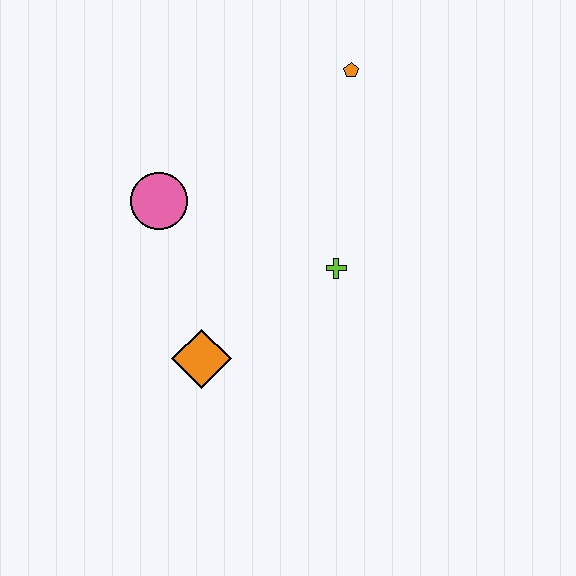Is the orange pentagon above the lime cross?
Yes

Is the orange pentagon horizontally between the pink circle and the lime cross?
No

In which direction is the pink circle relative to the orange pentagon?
The pink circle is to the left of the orange pentagon.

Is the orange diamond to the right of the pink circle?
Yes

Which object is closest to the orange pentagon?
The lime cross is closest to the orange pentagon.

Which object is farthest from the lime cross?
The orange pentagon is farthest from the lime cross.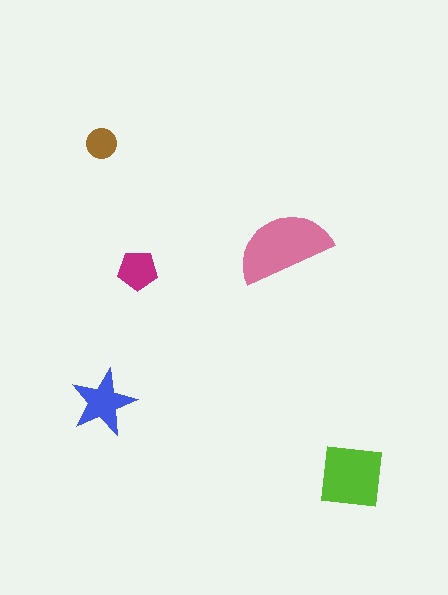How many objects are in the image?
There are 5 objects in the image.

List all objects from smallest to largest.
The brown circle, the magenta pentagon, the blue star, the lime square, the pink semicircle.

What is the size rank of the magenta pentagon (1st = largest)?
4th.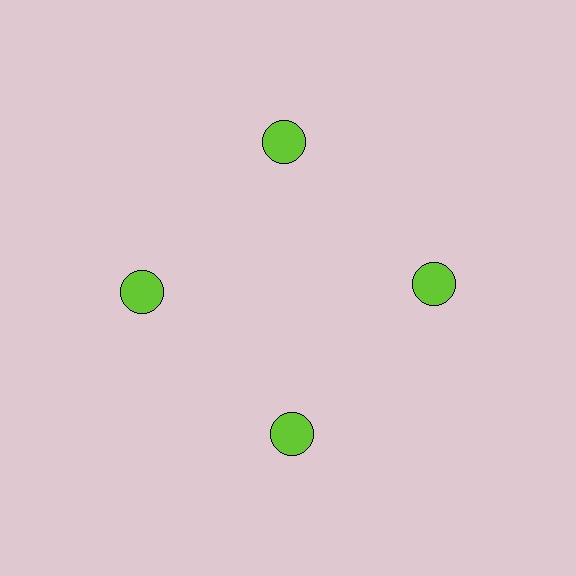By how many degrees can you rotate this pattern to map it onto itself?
The pattern maps onto itself every 90 degrees of rotation.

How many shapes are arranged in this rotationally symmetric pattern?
There are 4 shapes, arranged in 4 groups of 1.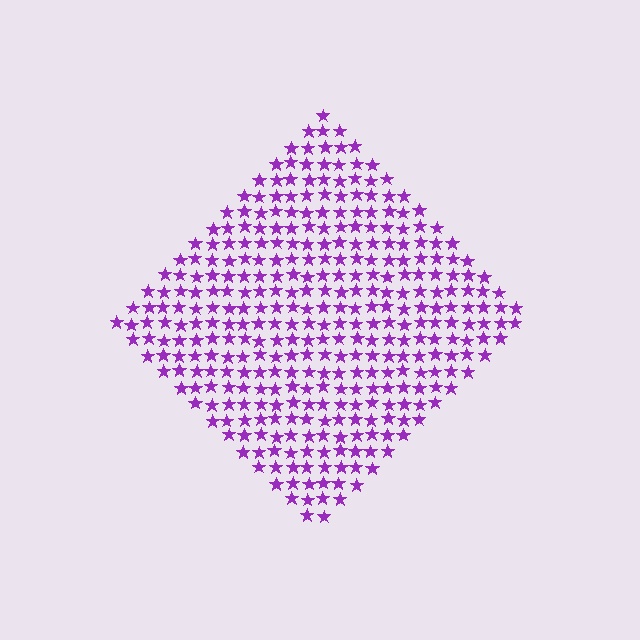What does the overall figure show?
The overall figure shows a diamond.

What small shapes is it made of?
It is made of small stars.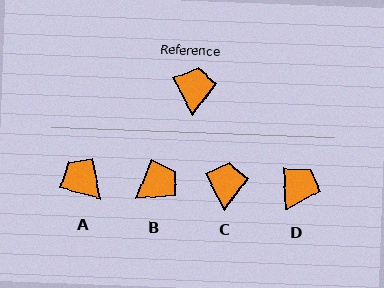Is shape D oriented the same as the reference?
No, it is off by about 26 degrees.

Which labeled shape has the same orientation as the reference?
C.